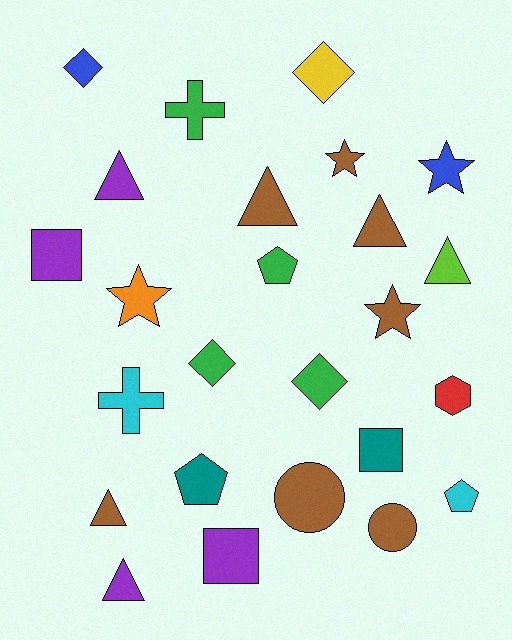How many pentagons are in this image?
There are 3 pentagons.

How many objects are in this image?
There are 25 objects.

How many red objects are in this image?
There is 1 red object.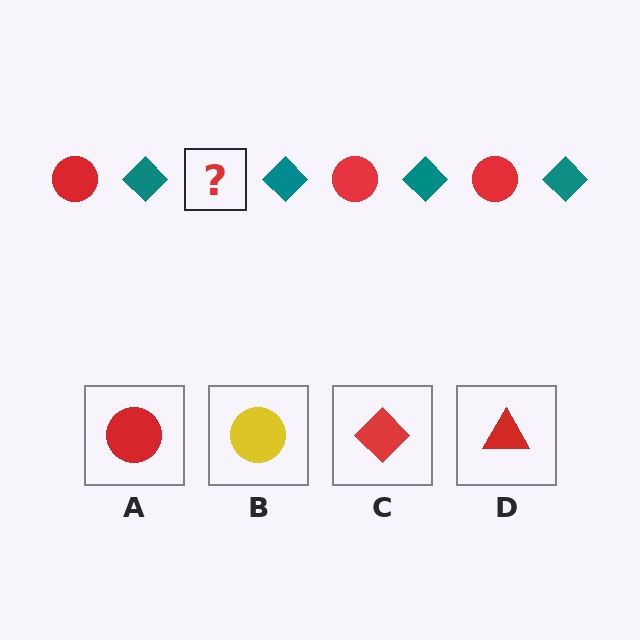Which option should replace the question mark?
Option A.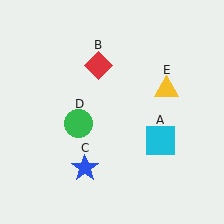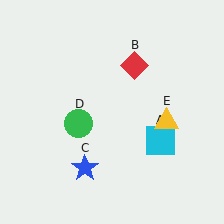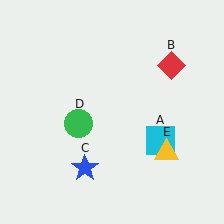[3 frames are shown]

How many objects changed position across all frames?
2 objects changed position: red diamond (object B), yellow triangle (object E).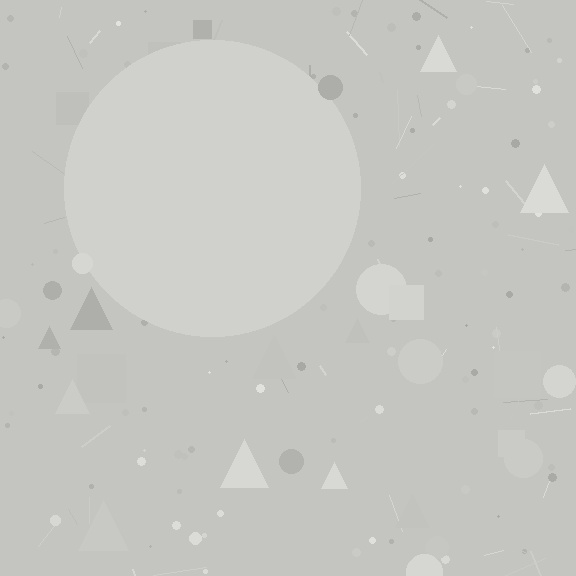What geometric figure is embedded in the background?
A circle is embedded in the background.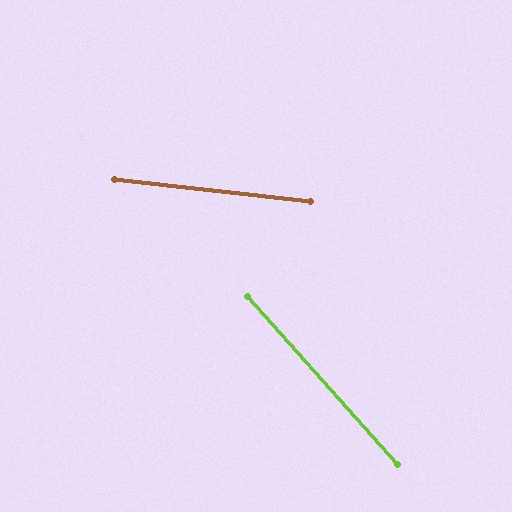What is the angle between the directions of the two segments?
Approximately 42 degrees.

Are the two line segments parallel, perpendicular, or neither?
Neither parallel nor perpendicular — they differ by about 42°.